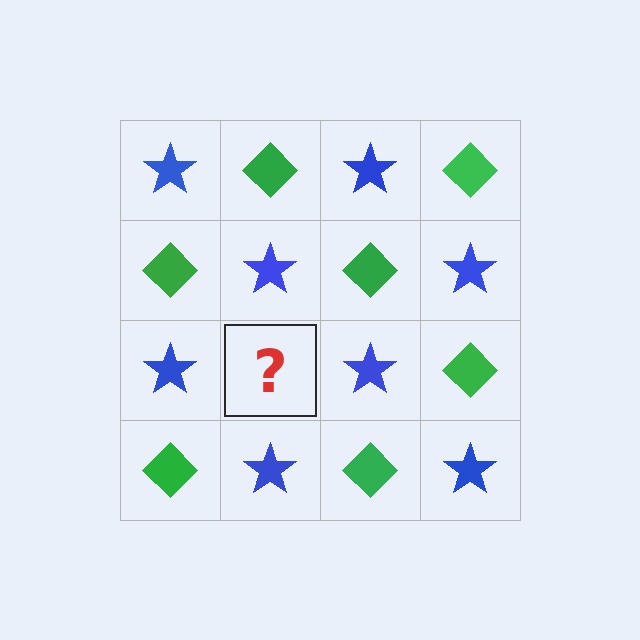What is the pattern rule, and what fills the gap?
The rule is that it alternates blue star and green diamond in a checkerboard pattern. The gap should be filled with a green diamond.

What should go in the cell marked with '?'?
The missing cell should contain a green diamond.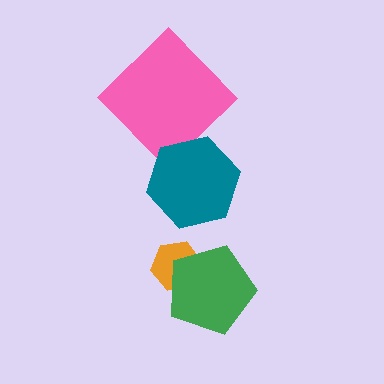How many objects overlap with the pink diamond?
0 objects overlap with the pink diamond.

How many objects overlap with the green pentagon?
1 object overlaps with the green pentagon.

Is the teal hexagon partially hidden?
No, no other shape covers it.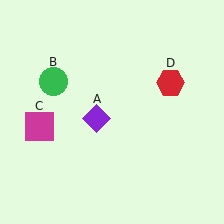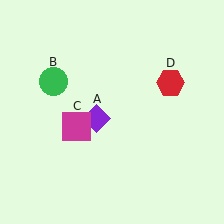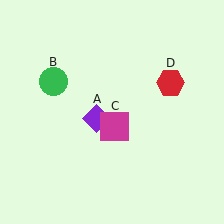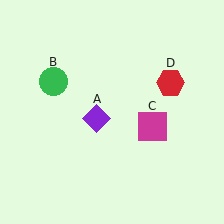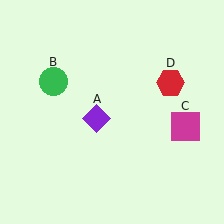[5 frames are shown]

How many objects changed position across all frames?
1 object changed position: magenta square (object C).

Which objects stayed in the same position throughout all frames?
Purple diamond (object A) and green circle (object B) and red hexagon (object D) remained stationary.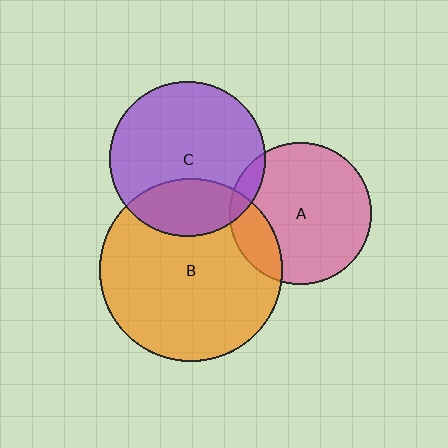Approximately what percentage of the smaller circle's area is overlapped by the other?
Approximately 25%.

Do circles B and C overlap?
Yes.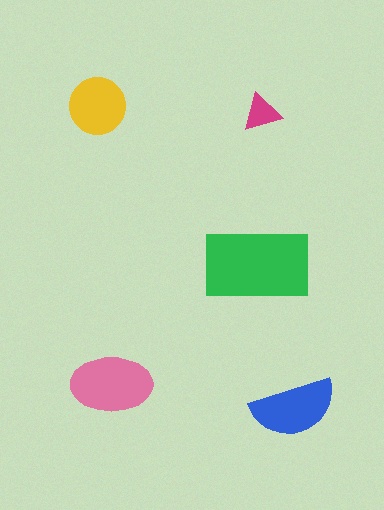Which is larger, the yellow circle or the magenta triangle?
The yellow circle.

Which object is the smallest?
The magenta triangle.